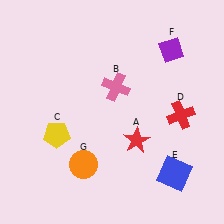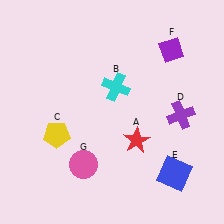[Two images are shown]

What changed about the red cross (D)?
In Image 1, D is red. In Image 2, it changed to purple.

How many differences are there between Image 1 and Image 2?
There are 3 differences between the two images.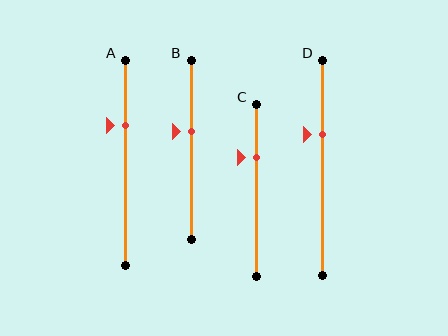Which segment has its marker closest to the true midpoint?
Segment B has its marker closest to the true midpoint.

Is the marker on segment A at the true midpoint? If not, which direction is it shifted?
No, the marker on segment A is shifted upward by about 18% of the segment length.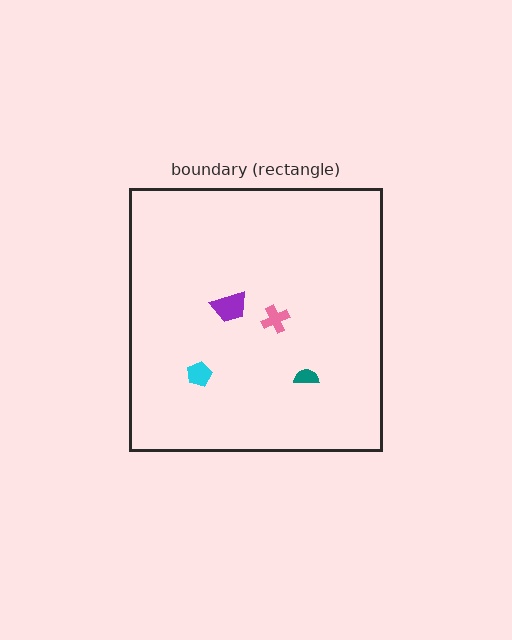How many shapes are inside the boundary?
4 inside, 0 outside.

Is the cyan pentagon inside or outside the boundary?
Inside.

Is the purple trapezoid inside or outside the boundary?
Inside.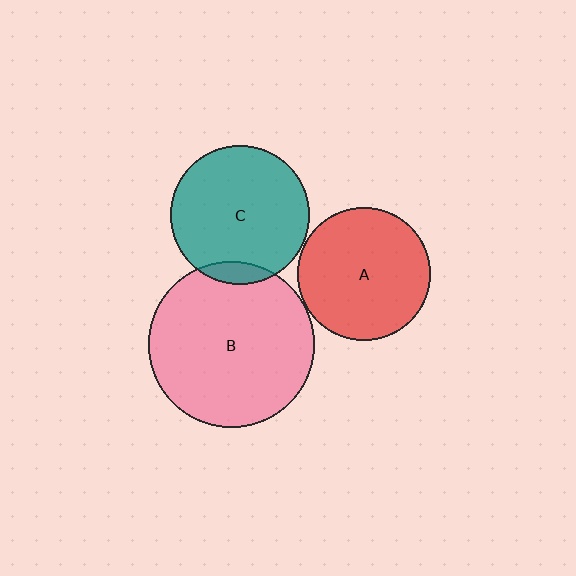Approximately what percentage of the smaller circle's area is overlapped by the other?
Approximately 10%.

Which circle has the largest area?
Circle B (pink).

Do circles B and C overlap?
Yes.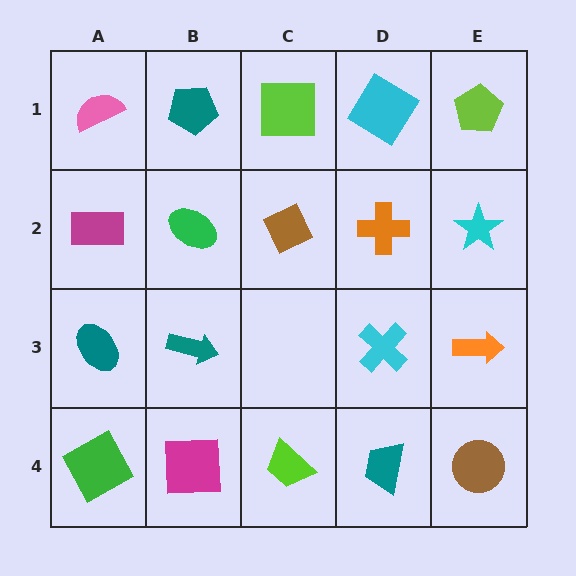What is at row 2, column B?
A green ellipse.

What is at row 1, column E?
A lime pentagon.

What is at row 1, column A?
A pink semicircle.